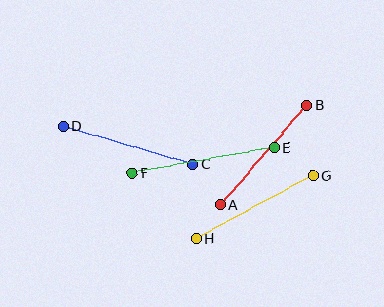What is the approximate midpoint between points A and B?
The midpoint is at approximately (264, 155) pixels.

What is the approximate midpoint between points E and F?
The midpoint is at approximately (203, 160) pixels.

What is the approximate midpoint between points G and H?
The midpoint is at approximately (255, 207) pixels.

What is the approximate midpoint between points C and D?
The midpoint is at approximately (128, 146) pixels.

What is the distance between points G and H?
The distance is approximately 133 pixels.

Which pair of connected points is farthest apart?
Points E and F are farthest apart.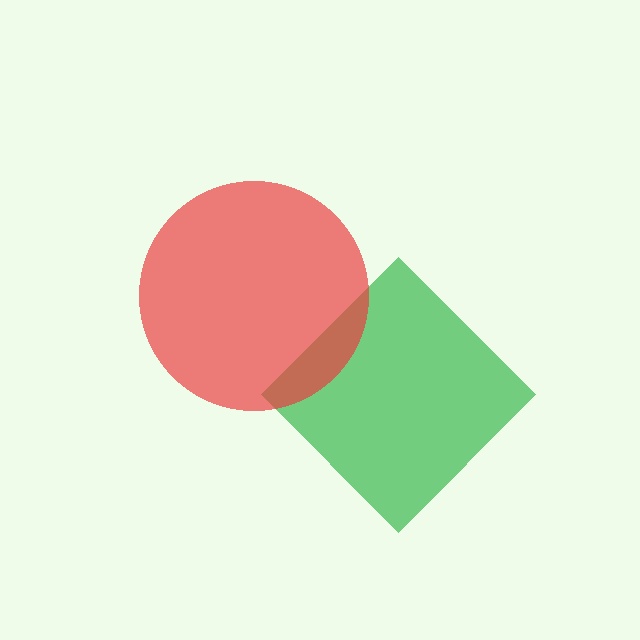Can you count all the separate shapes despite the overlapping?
Yes, there are 2 separate shapes.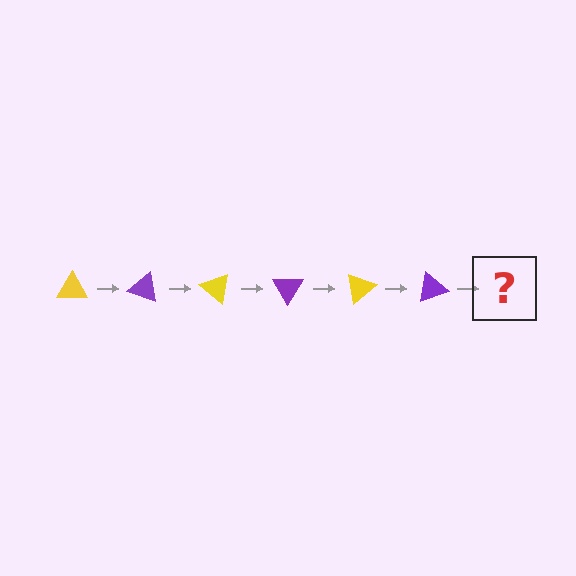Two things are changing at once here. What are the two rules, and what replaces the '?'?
The two rules are that it rotates 20 degrees each step and the color cycles through yellow and purple. The '?' should be a yellow triangle, rotated 120 degrees from the start.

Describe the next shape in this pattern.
It should be a yellow triangle, rotated 120 degrees from the start.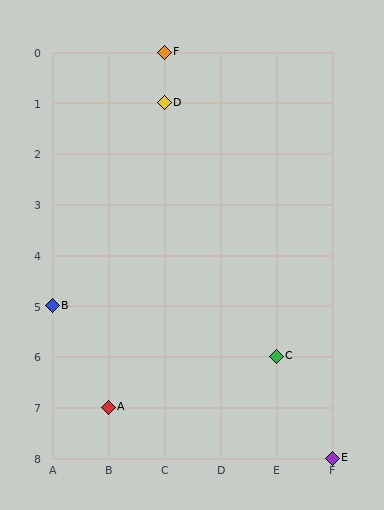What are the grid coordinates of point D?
Point D is at grid coordinates (C, 1).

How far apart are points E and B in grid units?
Points E and B are 5 columns and 3 rows apart (about 5.8 grid units diagonally).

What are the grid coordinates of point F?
Point F is at grid coordinates (C, 0).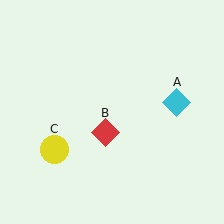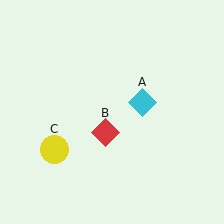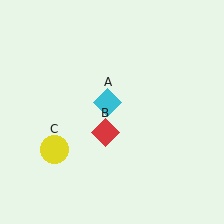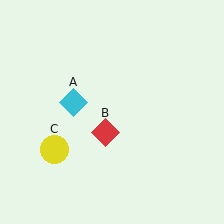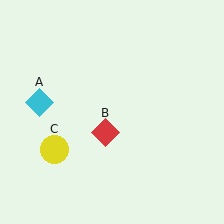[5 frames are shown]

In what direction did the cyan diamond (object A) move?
The cyan diamond (object A) moved left.